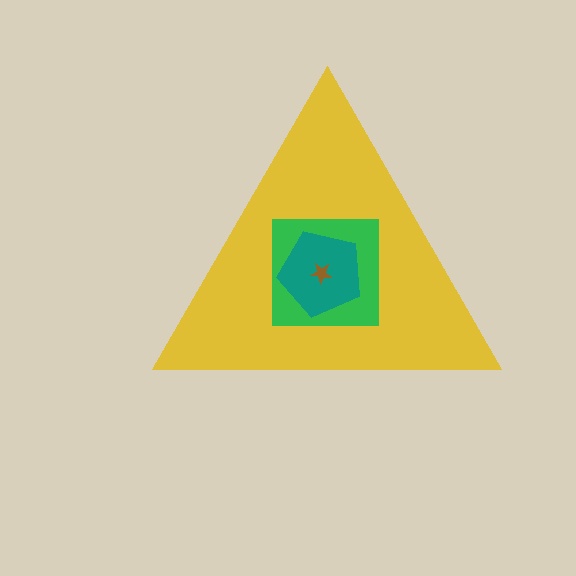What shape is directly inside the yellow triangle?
The green square.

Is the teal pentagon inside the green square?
Yes.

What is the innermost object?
The brown star.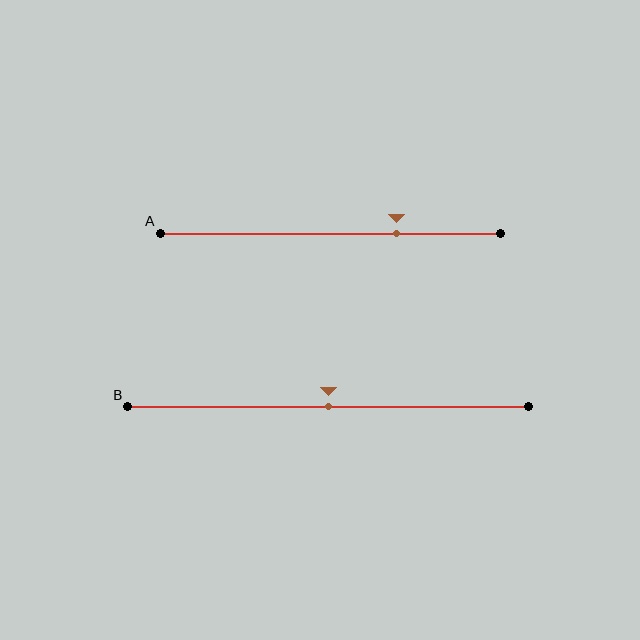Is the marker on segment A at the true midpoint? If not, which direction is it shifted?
No, the marker on segment A is shifted to the right by about 20% of the segment length.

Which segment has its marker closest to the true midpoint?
Segment B has its marker closest to the true midpoint.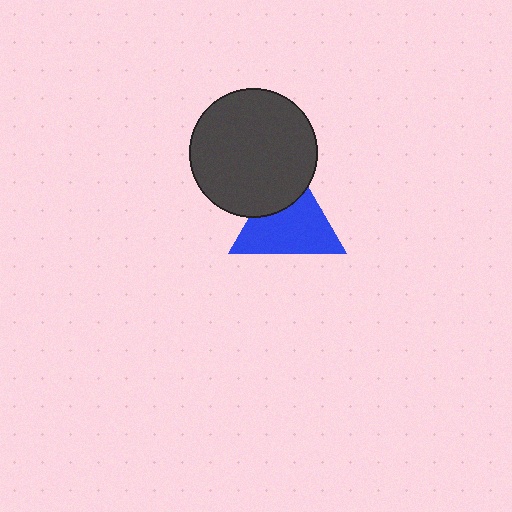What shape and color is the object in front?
The object in front is a dark gray circle.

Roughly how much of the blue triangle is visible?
Most of it is visible (roughly 70%).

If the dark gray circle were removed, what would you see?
You would see the complete blue triangle.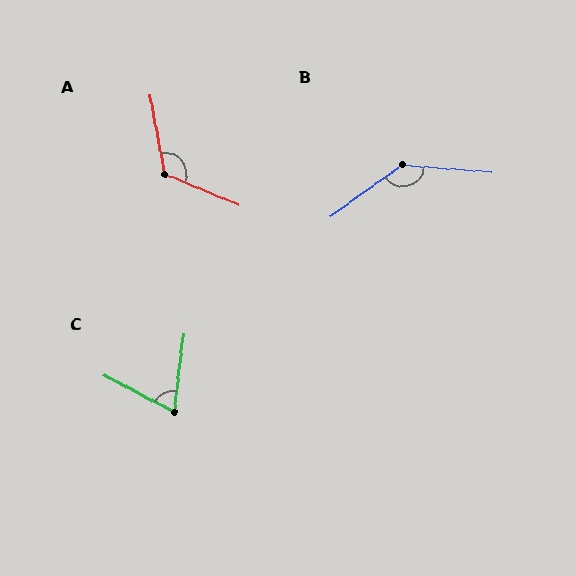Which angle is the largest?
B, at approximately 139 degrees.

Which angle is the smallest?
C, at approximately 69 degrees.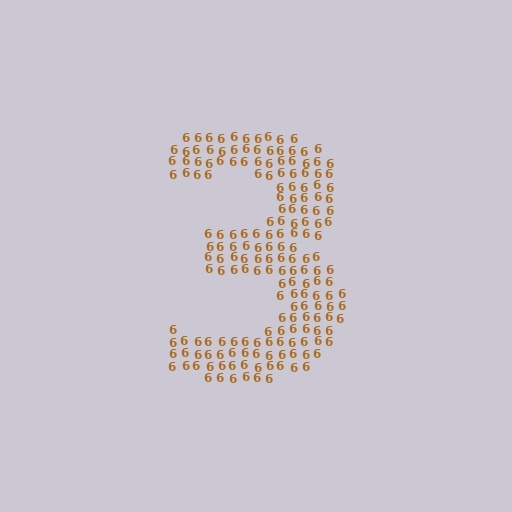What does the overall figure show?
The overall figure shows the digit 3.